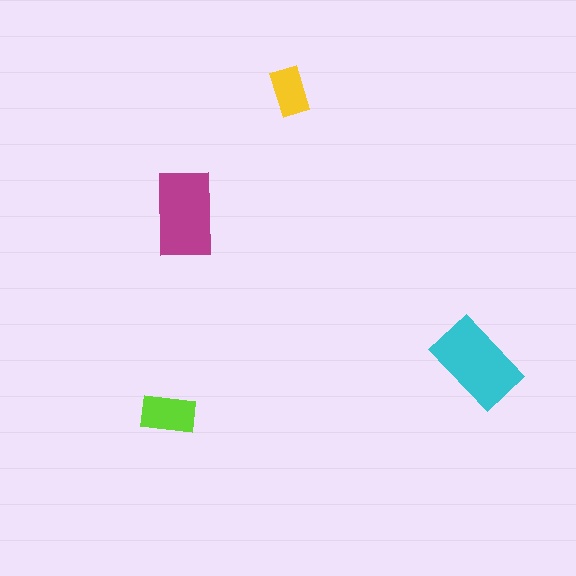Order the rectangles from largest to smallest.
the cyan one, the magenta one, the lime one, the yellow one.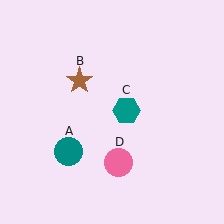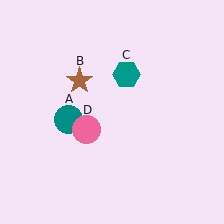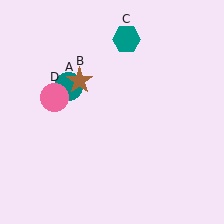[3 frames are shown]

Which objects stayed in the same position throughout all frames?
Brown star (object B) remained stationary.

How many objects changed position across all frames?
3 objects changed position: teal circle (object A), teal hexagon (object C), pink circle (object D).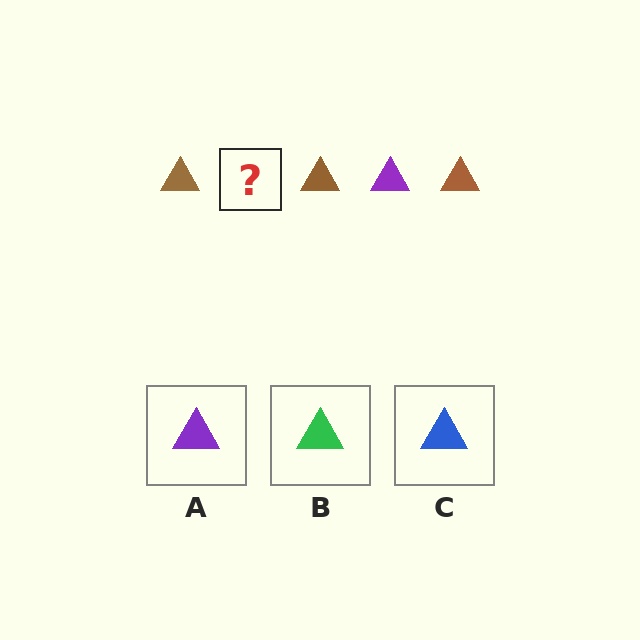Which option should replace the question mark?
Option A.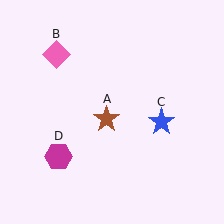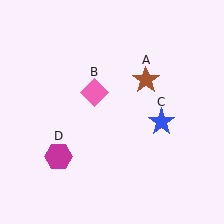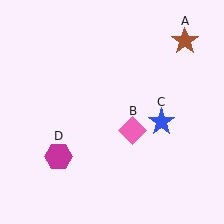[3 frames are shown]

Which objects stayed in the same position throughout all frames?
Blue star (object C) and magenta hexagon (object D) remained stationary.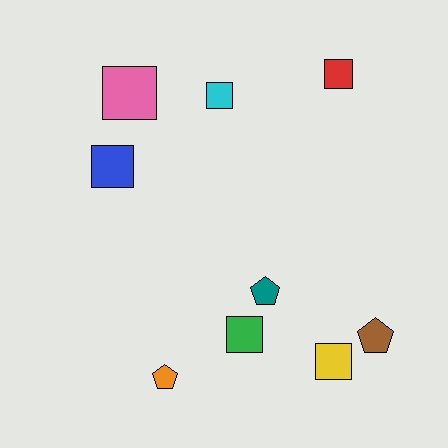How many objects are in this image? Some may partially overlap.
There are 9 objects.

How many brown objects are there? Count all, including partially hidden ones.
There is 1 brown object.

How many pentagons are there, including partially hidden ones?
There are 3 pentagons.